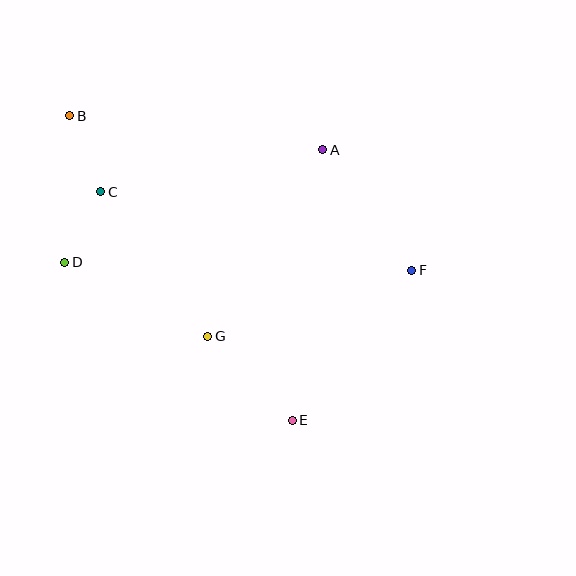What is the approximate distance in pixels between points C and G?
The distance between C and G is approximately 180 pixels.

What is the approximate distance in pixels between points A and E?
The distance between A and E is approximately 272 pixels.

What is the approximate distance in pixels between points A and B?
The distance between A and B is approximately 255 pixels.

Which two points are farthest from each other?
Points B and E are farthest from each other.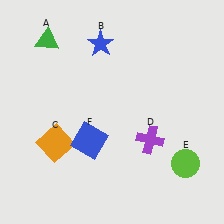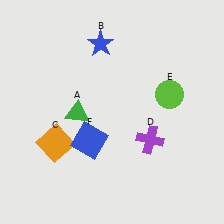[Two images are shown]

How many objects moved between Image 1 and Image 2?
2 objects moved between the two images.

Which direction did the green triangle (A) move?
The green triangle (A) moved down.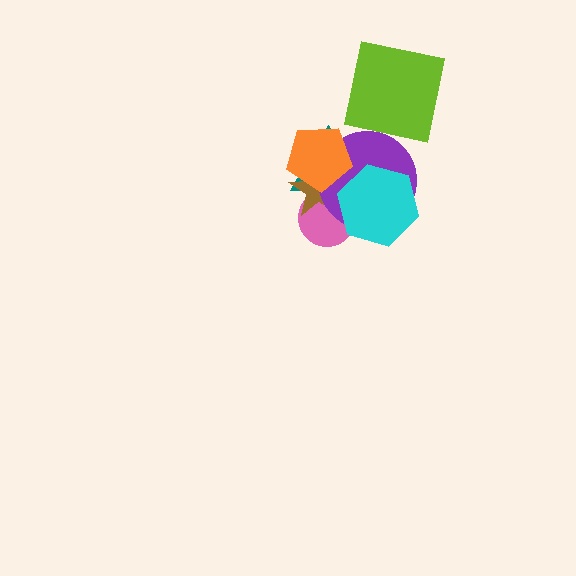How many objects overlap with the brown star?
5 objects overlap with the brown star.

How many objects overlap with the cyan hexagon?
4 objects overlap with the cyan hexagon.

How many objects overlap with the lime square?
0 objects overlap with the lime square.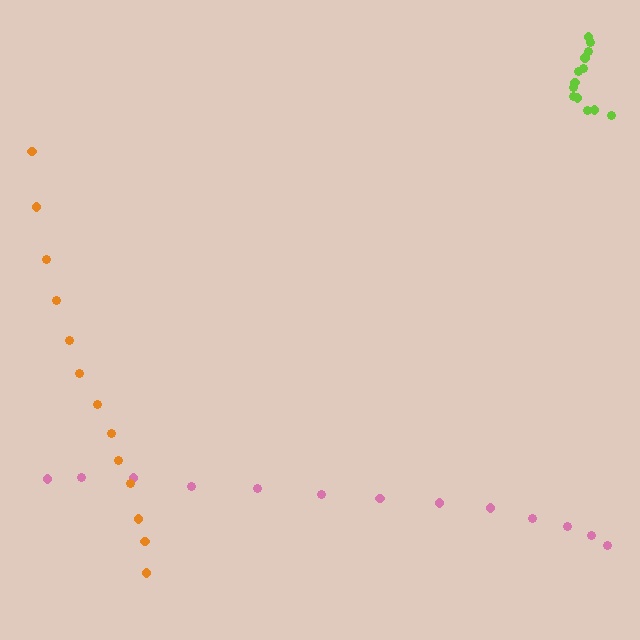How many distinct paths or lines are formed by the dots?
There are 3 distinct paths.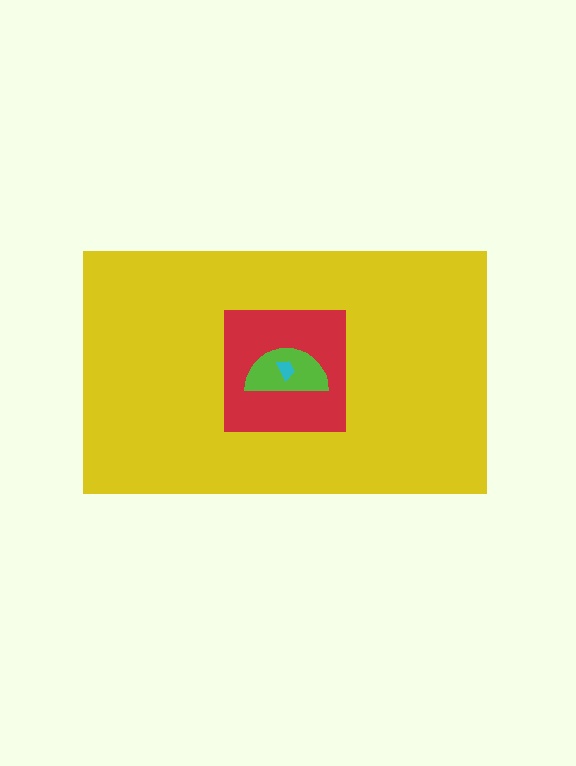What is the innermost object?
The cyan trapezoid.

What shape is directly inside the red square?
The lime semicircle.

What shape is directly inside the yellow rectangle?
The red square.